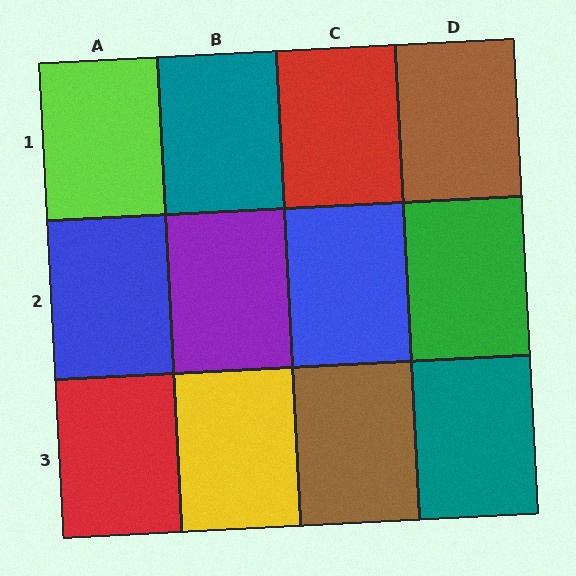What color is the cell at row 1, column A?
Lime.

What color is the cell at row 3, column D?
Teal.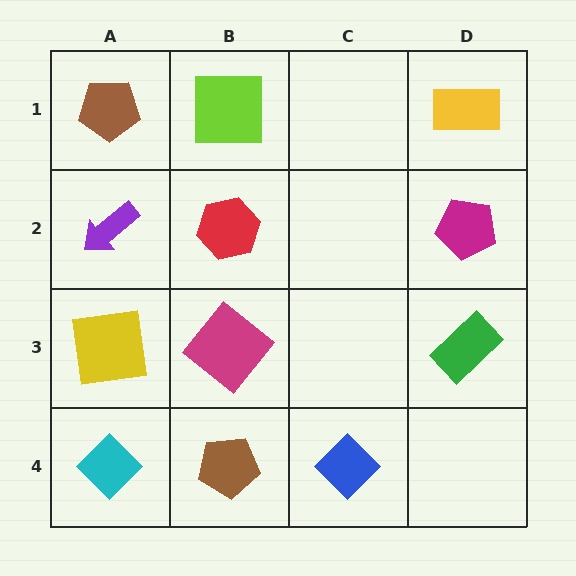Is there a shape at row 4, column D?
No, that cell is empty.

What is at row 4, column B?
A brown pentagon.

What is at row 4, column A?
A cyan diamond.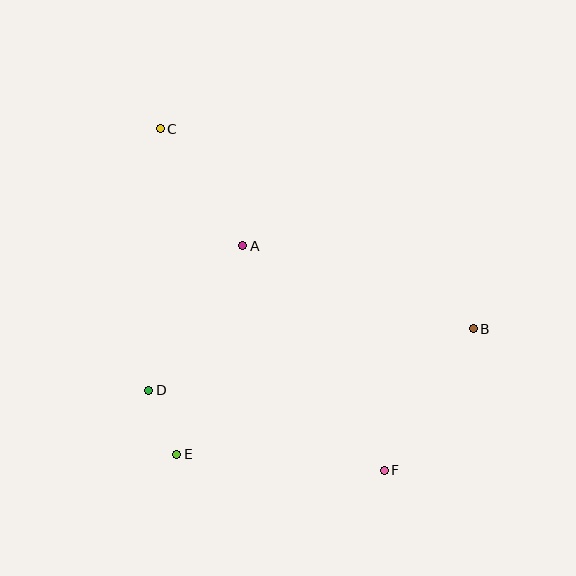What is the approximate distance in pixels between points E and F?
The distance between E and F is approximately 208 pixels.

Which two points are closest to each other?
Points D and E are closest to each other.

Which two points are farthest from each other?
Points C and F are farthest from each other.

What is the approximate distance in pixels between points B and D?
The distance between B and D is approximately 330 pixels.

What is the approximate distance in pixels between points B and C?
The distance between B and C is approximately 371 pixels.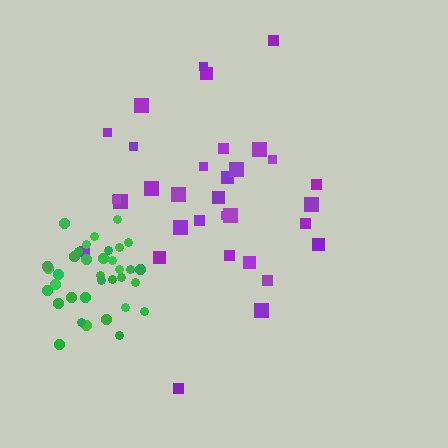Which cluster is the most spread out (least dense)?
Purple.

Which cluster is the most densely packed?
Green.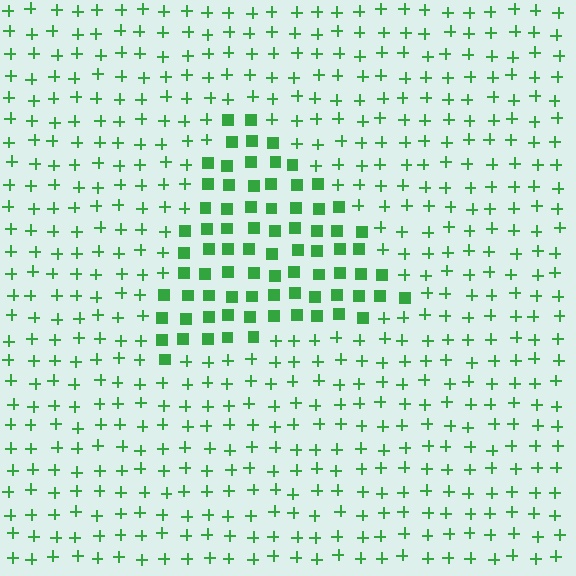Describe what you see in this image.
The image is filled with small green elements arranged in a uniform grid. A triangle-shaped region contains squares, while the surrounding area contains plus signs. The boundary is defined purely by the change in element shape.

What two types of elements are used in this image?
The image uses squares inside the triangle region and plus signs outside it.